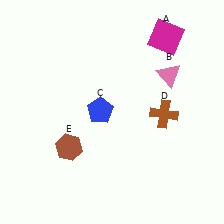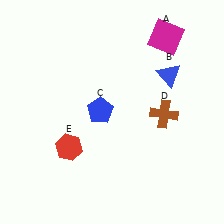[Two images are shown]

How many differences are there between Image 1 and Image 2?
There are 2 differences between the two images.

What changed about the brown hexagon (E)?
In Image 1, E is brown. In Image 2, it changed to red.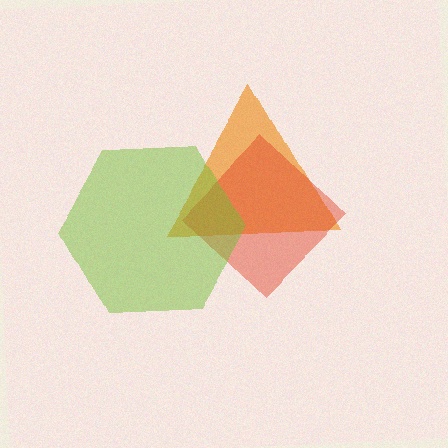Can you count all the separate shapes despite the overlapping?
Yes, there are 3 separate shapes.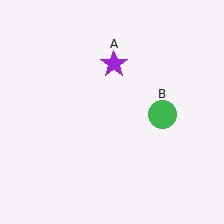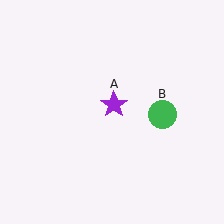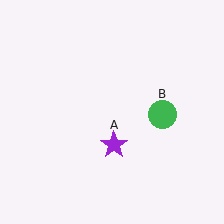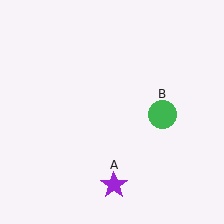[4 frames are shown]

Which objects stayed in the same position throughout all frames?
Green circle (object B) remained stationary.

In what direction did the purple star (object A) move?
The purple star (object A) moved down.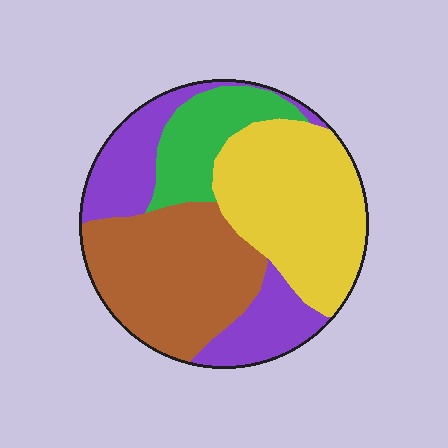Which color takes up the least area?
Green, at roughly 15%.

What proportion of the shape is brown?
Brown takes up about one third (1/3) of the shape.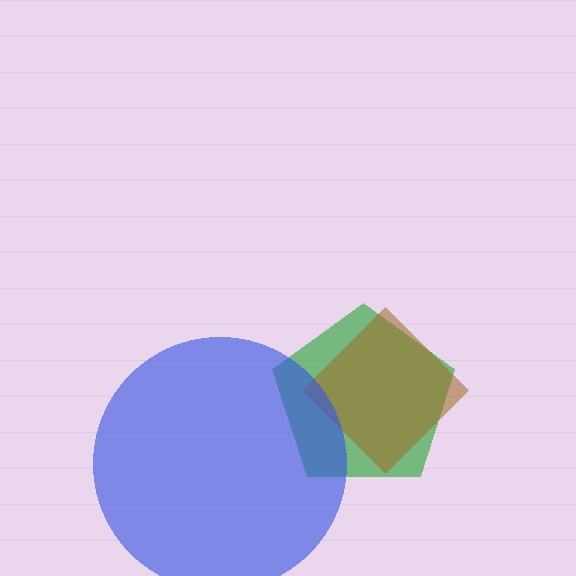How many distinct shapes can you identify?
There are 3 distinct shapes: a green pentagon, a brown diamond, a blue circle.